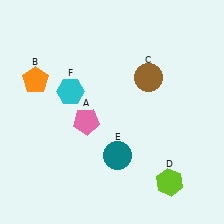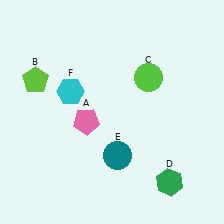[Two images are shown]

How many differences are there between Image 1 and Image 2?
There are 3 differences between the two images.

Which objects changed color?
B changed from orange to lime. C changed from brown to lime. D changed from lime to green.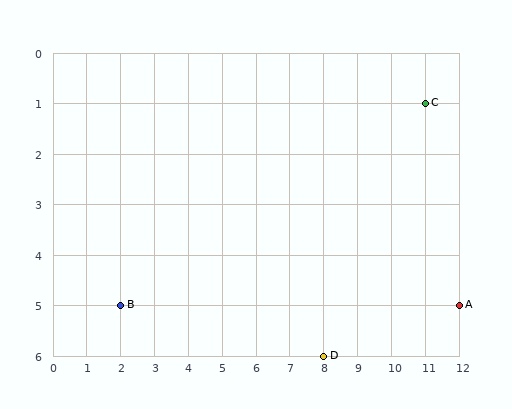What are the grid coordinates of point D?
Point D is at grid coordinates (8, 6).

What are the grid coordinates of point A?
Point A is at grid coordinates (12, 5).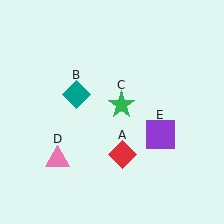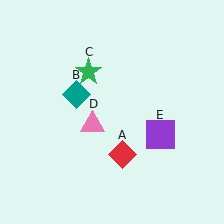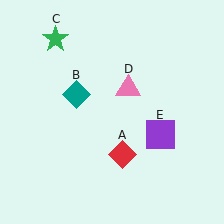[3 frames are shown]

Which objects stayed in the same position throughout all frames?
Red diamond (object A) and teal diamond (object B) and purple square (object E) remained stationary.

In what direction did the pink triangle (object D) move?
The pink triangle (object D) moved up and to the right.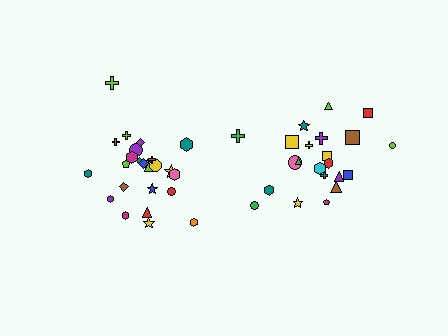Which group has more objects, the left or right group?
The left group.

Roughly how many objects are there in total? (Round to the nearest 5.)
Roughly 45 objects in total.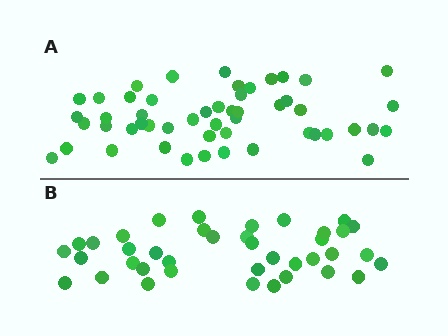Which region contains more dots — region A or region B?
Region A (the top region) has more dots.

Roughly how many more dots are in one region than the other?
Region A has roughly 12 or so more dots than region B.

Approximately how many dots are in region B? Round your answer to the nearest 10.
About 40 dots. (The exact count is 39, which rounds to 40.)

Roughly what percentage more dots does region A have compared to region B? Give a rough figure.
About 30% more.